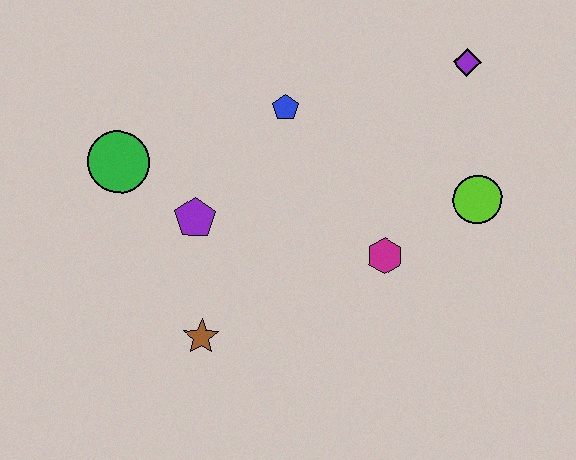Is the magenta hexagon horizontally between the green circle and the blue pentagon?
No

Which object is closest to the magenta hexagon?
The lime circle is closest to the magenta hexagon.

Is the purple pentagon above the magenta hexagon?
Yes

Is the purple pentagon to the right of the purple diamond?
No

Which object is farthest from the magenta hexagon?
The green circle is farthest from the magenta hexagon.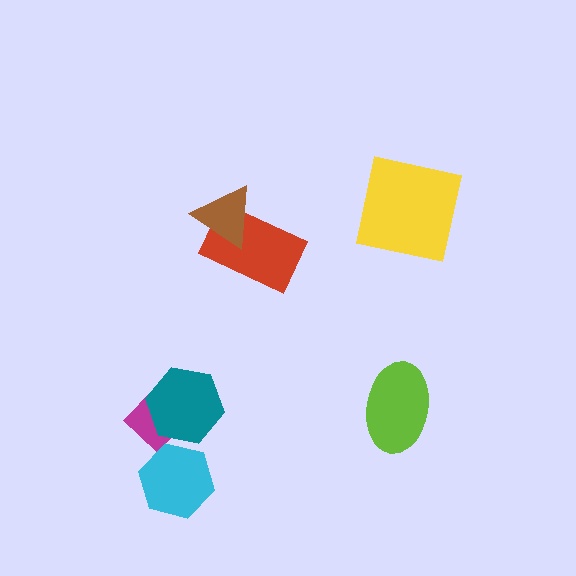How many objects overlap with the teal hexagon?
1 object overlaps with the teal hexagon.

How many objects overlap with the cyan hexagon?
0 objects overlap with the cyan hexagon.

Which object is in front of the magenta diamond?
The teal hexagon is in front of the magenta diamond.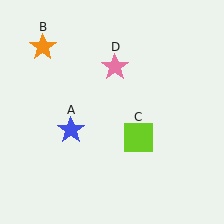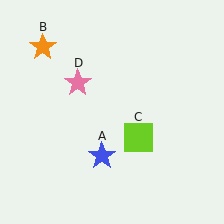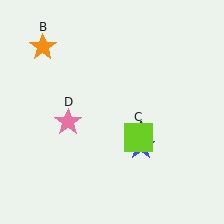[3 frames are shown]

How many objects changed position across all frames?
2 objects changed position: blue star (object A), pink star (object D).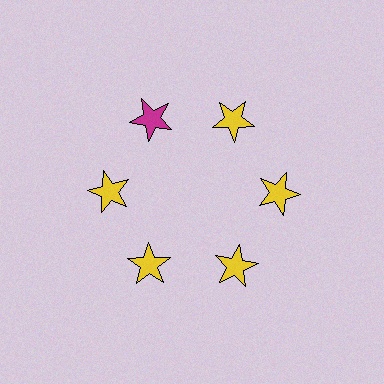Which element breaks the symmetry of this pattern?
The magenta star at roughly the 11 o'clock position breaks the symmetry. All other shapes are yellow stars.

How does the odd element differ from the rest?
It has a different color: magenta instead of yellow.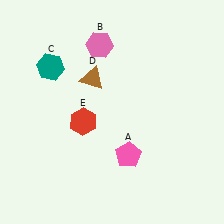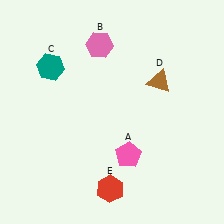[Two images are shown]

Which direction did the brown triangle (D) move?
The brown triangle (D) moved right.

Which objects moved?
The objects that moved are: the brown triangle (D), the red hexagon (E).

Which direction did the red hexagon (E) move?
The red hexagon (E) moved down.